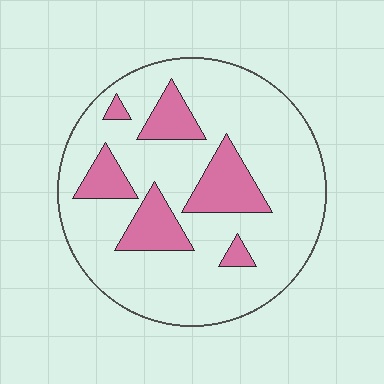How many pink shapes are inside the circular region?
6.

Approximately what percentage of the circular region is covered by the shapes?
Approximately 20%.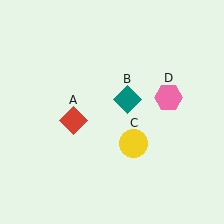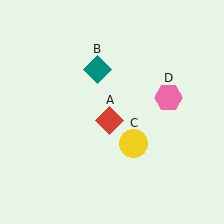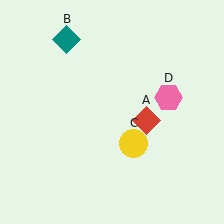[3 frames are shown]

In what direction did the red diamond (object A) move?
The red diamond (object A) moved right.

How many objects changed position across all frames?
2 objects changed position: red diamond (object A), teal diamond (object B).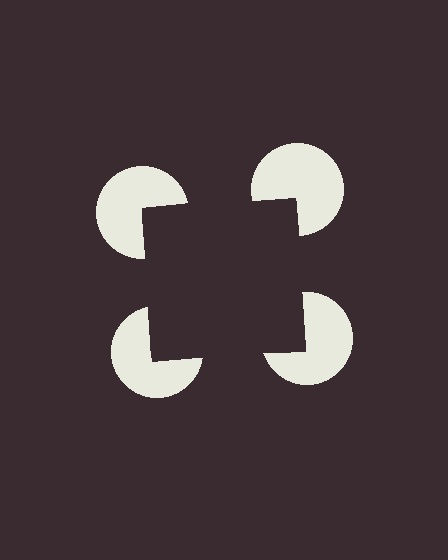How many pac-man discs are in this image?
There are 4 — one at each vertex of the illusory square.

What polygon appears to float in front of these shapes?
An illusory square — its edges are inferred from the aligned wedge cuts in the pac-man discs, not physically drawn.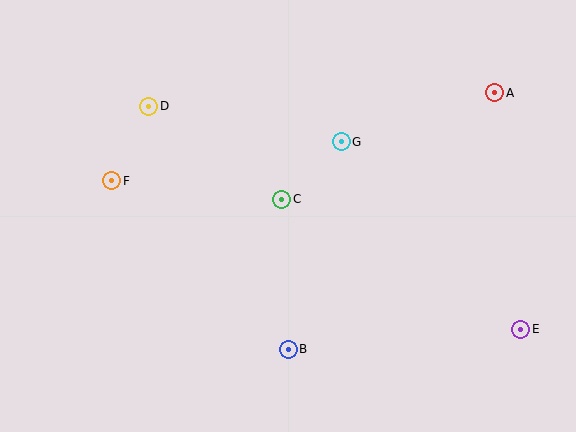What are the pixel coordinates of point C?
Point C is at (282, 199).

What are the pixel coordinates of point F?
Point F is at (112, 181).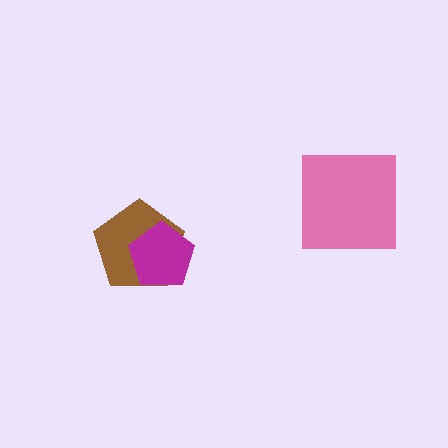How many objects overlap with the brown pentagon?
1 object overlaps with the brown pentagon.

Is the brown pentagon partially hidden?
Yes, it is partially covered by another shape.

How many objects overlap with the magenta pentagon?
1 object overlaps with the magenta pentagon.